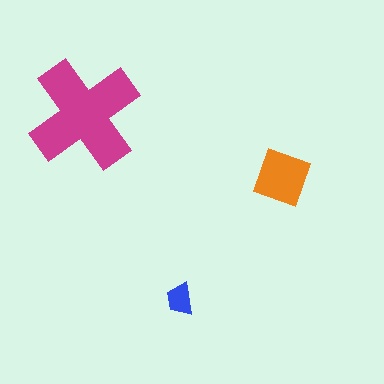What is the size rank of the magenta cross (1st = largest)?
1st.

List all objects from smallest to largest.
The blue trapezoid, the orange diamond, the magenta cross.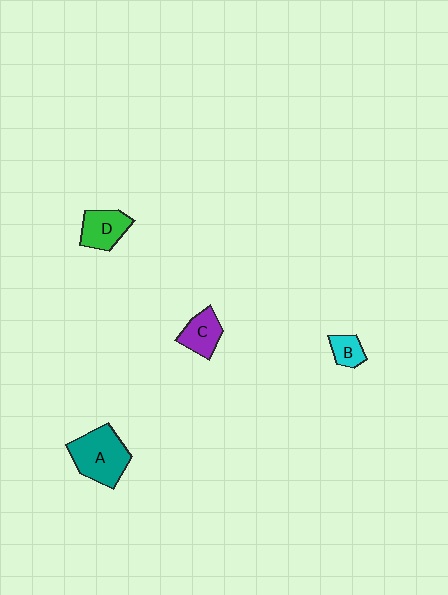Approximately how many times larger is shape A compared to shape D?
Approximately 1.6 times.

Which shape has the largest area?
Shape A (teal).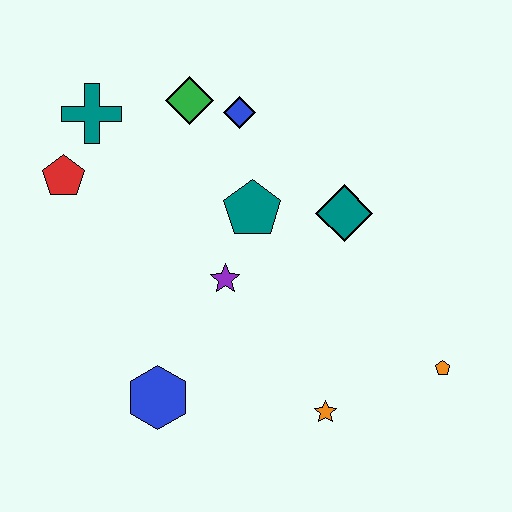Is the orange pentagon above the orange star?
Yes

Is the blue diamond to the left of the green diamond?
No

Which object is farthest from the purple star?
The orange pentagon is farthest from the purple star.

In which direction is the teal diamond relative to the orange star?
The teal diamond is above the orange star.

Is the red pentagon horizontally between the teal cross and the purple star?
No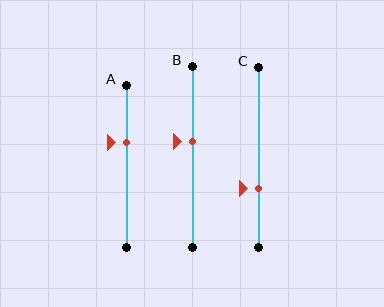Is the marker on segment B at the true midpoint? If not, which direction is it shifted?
No, the marker on segment B is shifted upward by about 9% of the segment length.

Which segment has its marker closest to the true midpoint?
Segment B has its marker closest to the true midpoint.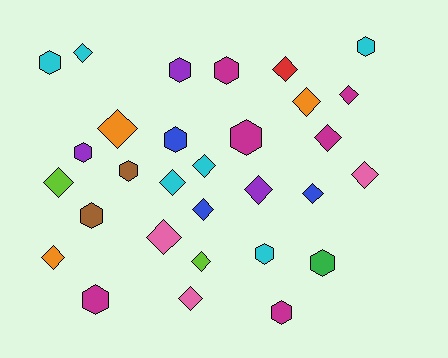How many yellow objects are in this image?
There are no yellow objects.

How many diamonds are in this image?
There are 17 diamonds.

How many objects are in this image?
There are 30 objects.